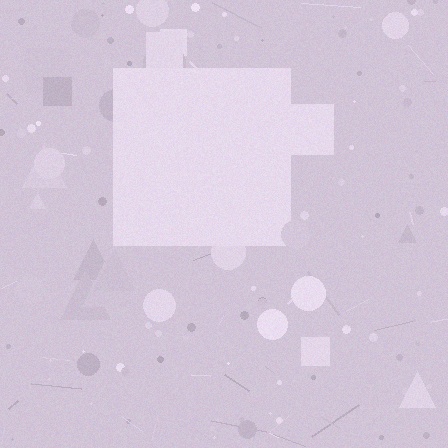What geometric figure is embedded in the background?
A square is embedded in the background.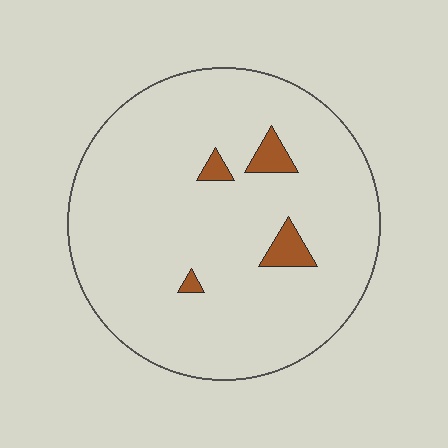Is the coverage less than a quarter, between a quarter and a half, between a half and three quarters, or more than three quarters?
Less than a quarter.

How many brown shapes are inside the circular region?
4.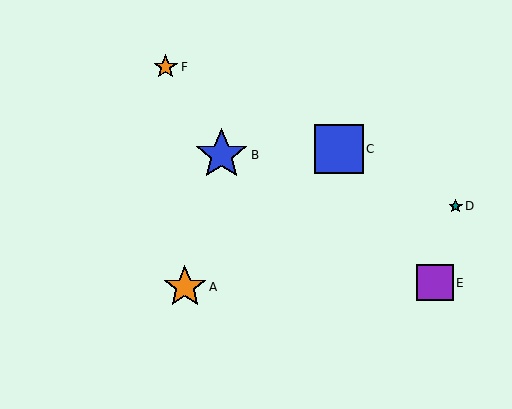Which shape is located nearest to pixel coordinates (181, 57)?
The orange star (labeled F) at (166, 67) is nearest to that location.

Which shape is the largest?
The blue star (labeled B) is the largest.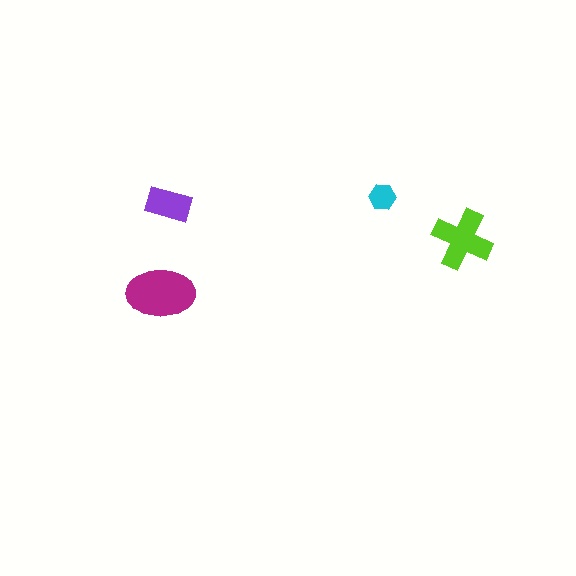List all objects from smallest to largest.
The cyan hexagon, the purple rectangle, the lime cross, the magenta ellipse.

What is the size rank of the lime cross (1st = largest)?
2nd.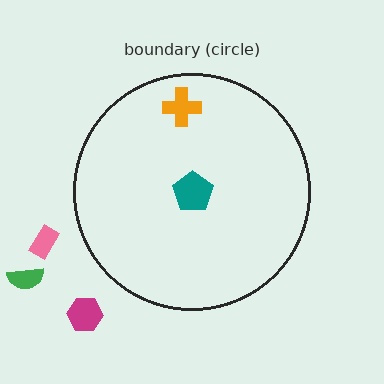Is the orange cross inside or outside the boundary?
Inside.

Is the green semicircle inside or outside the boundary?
Outside.